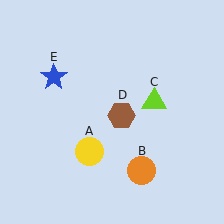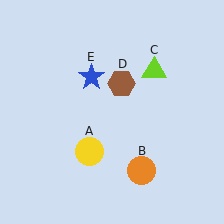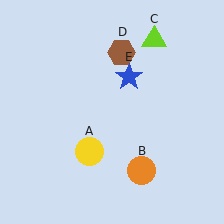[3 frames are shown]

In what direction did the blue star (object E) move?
The blue star (object E) moved right.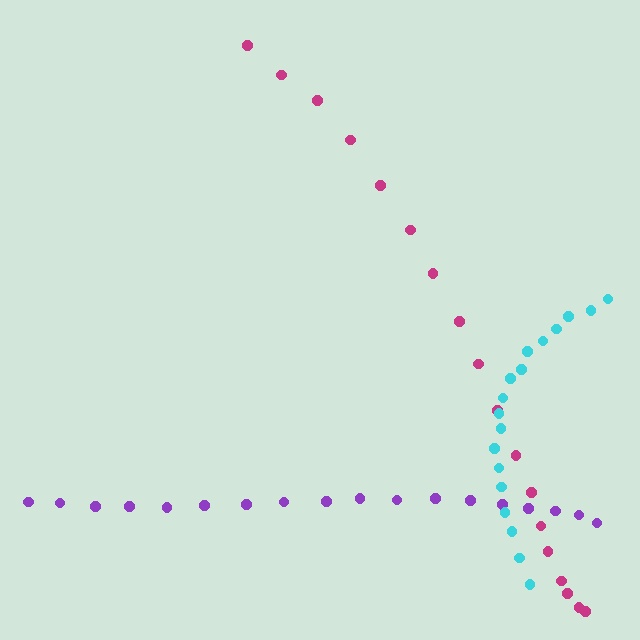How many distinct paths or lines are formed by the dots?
There are 3 distinct paths.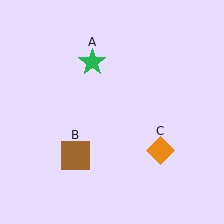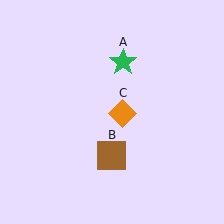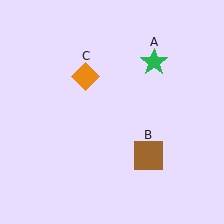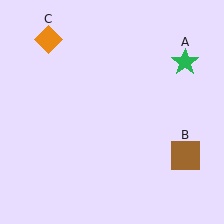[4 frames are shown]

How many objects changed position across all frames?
3 objects changed position: green star (object A), brown square (object B), orange diamond (object C).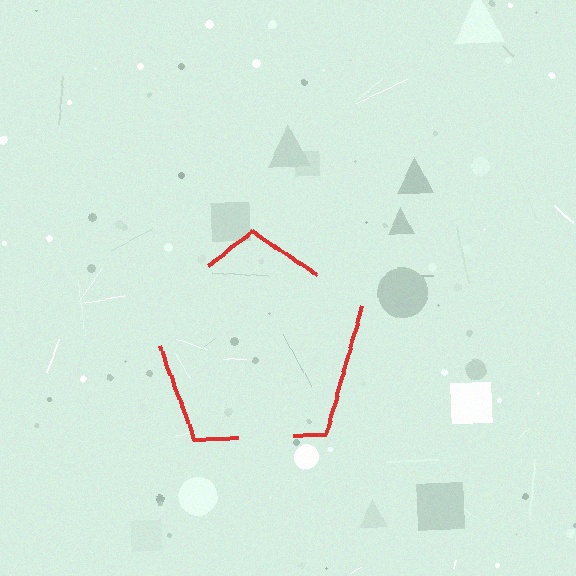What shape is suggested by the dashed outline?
The dashed outline suggests a pentagon.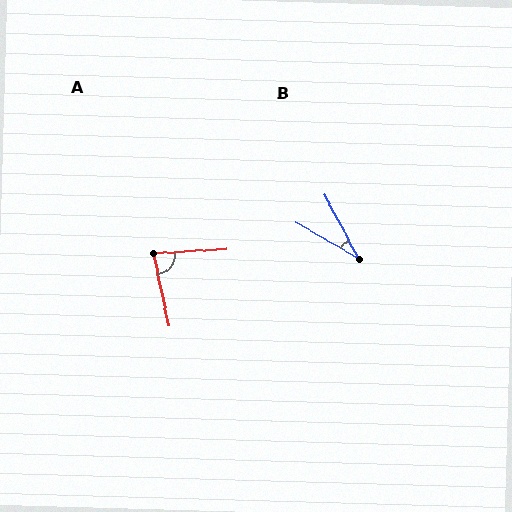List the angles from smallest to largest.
B (32°), A (82°).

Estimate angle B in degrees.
Approximately 32 degrees.